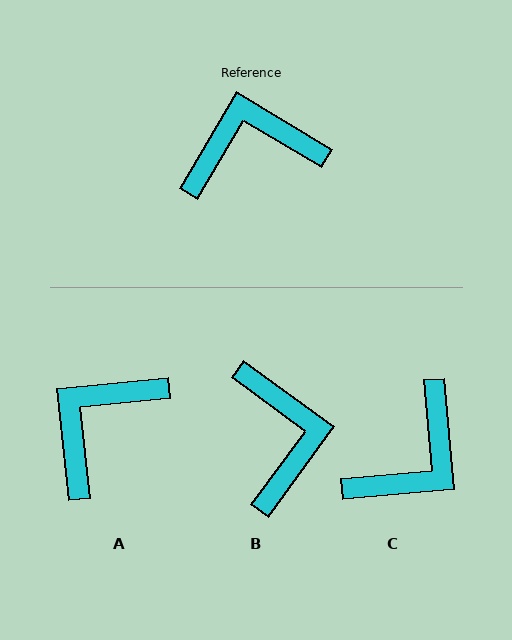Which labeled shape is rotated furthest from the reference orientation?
C, about 144 degrees away.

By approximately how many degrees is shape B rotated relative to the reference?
Approximately 96 degrees clockwise.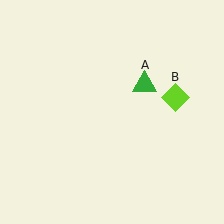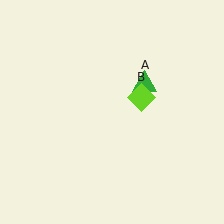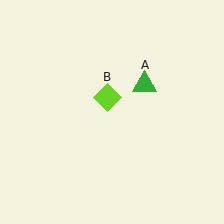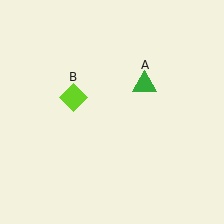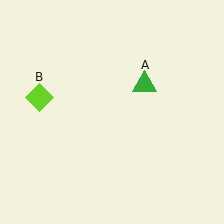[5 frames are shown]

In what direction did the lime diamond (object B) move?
The lime diamond (object B) moved left.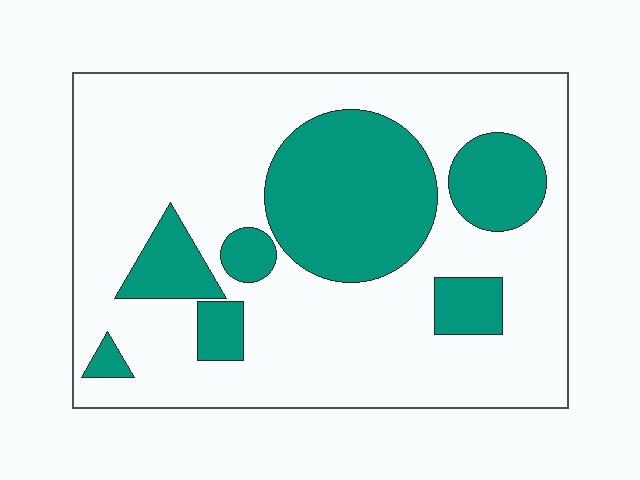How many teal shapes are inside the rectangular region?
7.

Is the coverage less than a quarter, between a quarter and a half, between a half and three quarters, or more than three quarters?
Between a quarter and a half.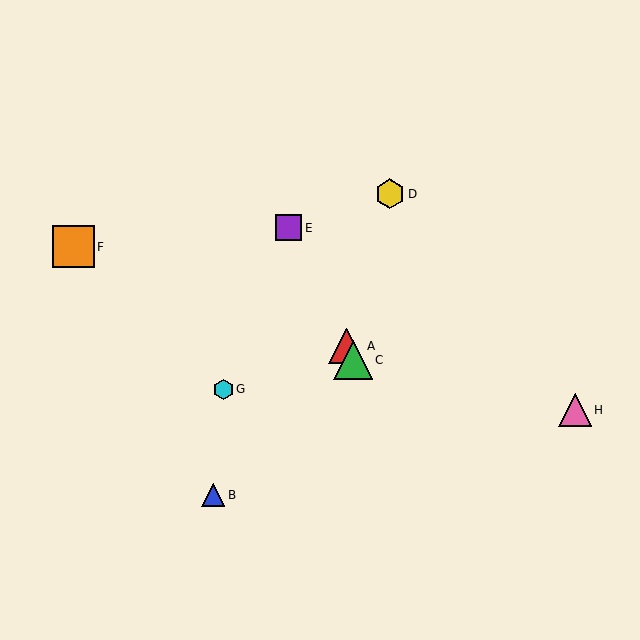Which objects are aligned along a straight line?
Objects A, C, E are aligned along a straight line.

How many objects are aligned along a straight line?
3 objects (A, C, E) are aligned along a straight line.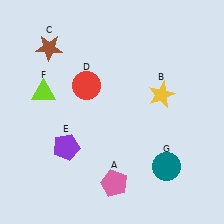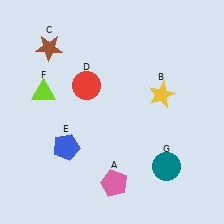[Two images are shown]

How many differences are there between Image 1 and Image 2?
There is 1 difference between the two images.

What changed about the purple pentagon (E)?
In Image 1, E is purple. In Image 2, it changed to blue.